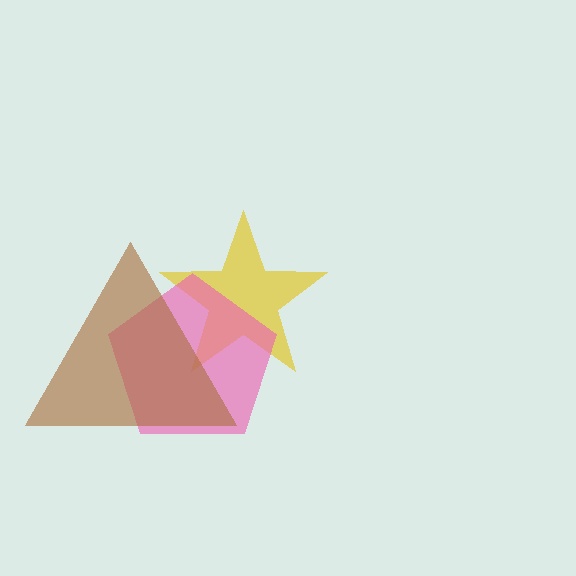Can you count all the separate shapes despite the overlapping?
Yes, there are 3 separate shapes.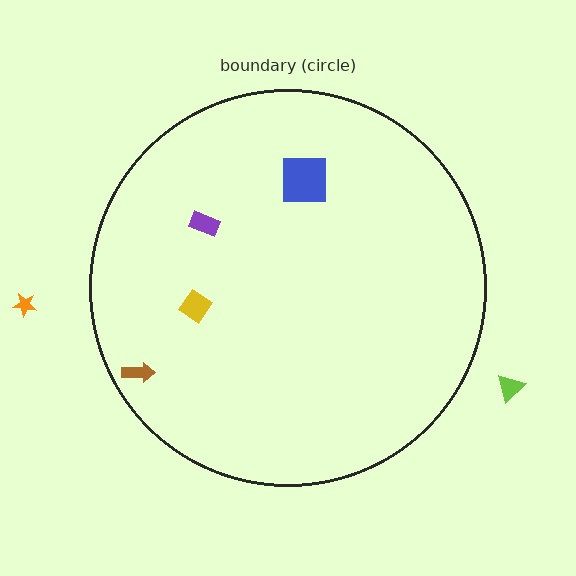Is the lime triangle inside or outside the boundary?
Outside.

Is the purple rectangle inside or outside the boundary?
Inside.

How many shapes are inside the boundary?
4 inside, 2 outside.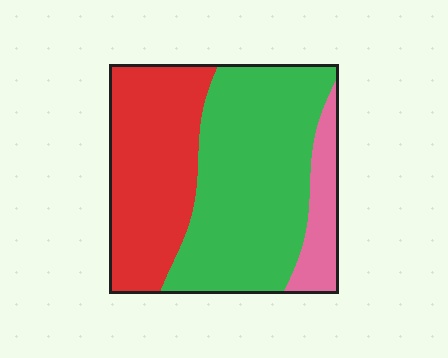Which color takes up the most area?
Green, at roughly 50%.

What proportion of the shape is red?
Red takes up between a third and a half of the shape.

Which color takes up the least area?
Pink, at roughly 10%.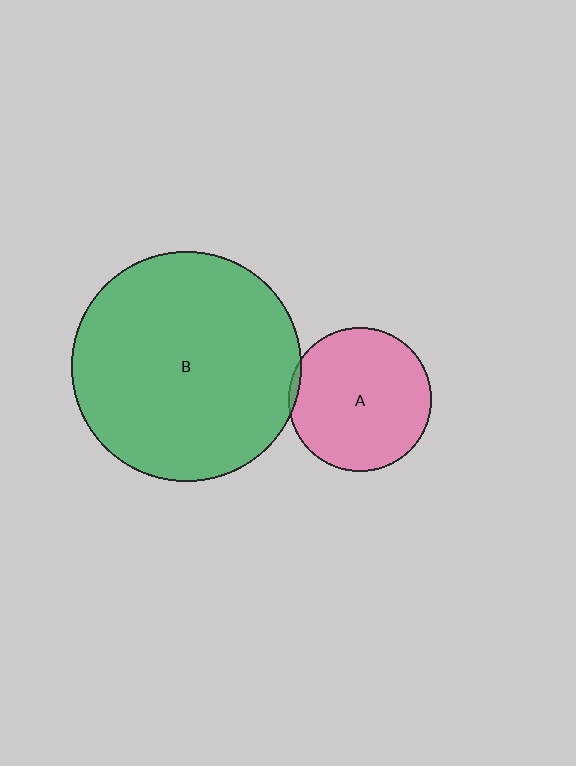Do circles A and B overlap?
Yes.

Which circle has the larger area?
Circle B (green).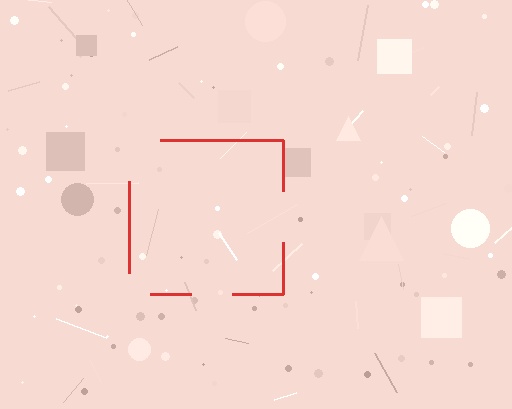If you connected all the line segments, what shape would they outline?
They would outline a square.